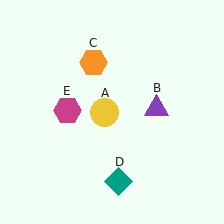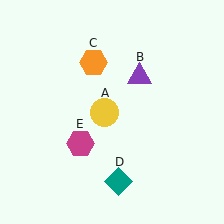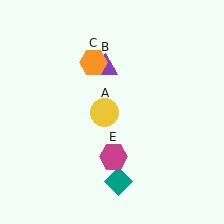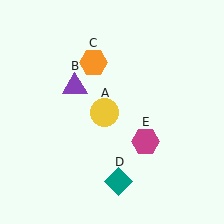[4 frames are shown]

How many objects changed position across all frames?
2 objects changed position: purple triangle (object B), magenta hexagon (object E).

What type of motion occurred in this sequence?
The purple triangle (object B), magenta hexagon (object E) rotated counterclockwise around the center of the scene.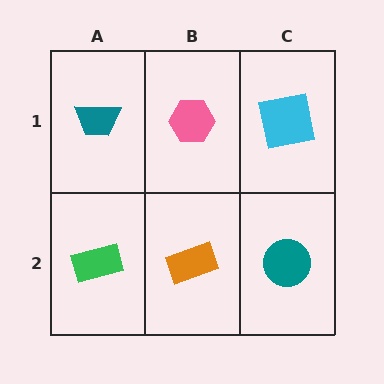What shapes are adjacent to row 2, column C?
A cyan square (row 1, column C), an orange rectangle (row 2, column B).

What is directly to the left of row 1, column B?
A teal trapezoid.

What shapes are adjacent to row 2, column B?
A pink hexagon (row 1, column B), a green rectangle (row 2, column A), a teal circle (row 2, column C).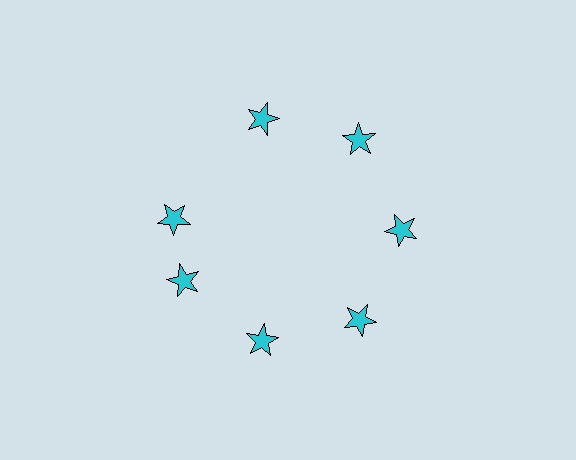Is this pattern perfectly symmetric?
No. The 7 cyan stars are arranged in a ring, but one element near the 10 o'clock position is rotated out of alignment along the ring, breaking the 7-fold rotational symmetry.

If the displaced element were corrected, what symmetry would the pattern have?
It would have 7-fold rotational symmetry — the pattern would map onto itself every 51 degrees.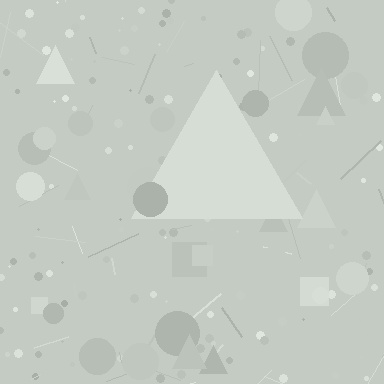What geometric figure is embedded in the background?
A triangle is embedded in the background.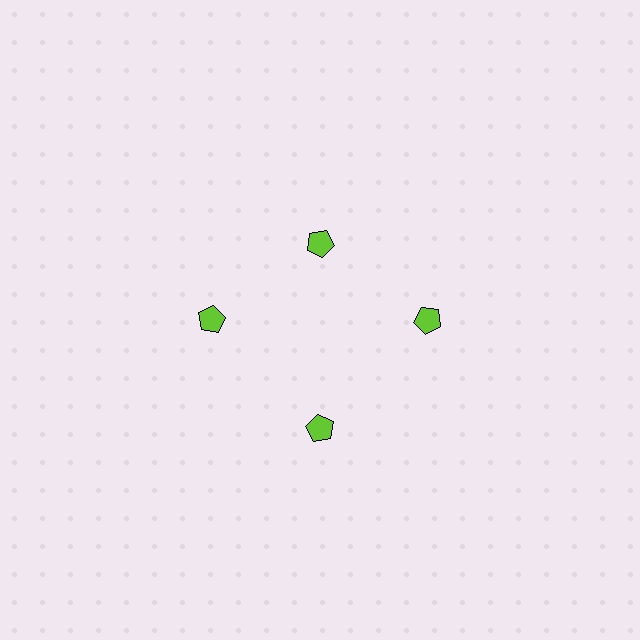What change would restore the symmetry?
The symmetry would be restored by moving it outward, back onto the ring so that all 4 pentagons sit at equal angles and equal distance from the center.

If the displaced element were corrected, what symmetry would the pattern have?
It would have 4-fold rotational symmetry — the pattern would map onto itself every 90 degrees.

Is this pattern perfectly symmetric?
No. The 4 lime pentagons are arranged in a ring, but one element near the 12 o'clock position is pulled inward toward the center, breaking the 4-fold rotational symmetry.